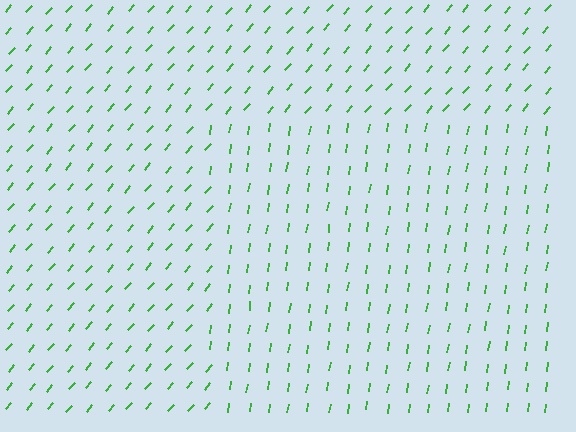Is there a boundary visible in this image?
Yes, there is a texture boundary formed by a change in line orientation.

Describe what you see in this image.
The image is filled with small green line segments. A rectangle region in the image has lines oriented differently from the surrounding lines, creating a visible texture boundary.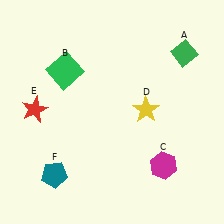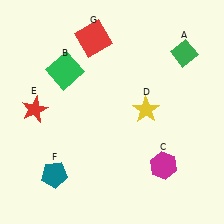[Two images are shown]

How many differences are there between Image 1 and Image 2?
There is 1 difference between the two images.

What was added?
A red square (G) was added in Image 2.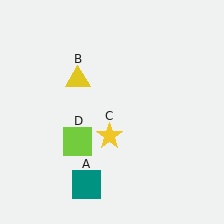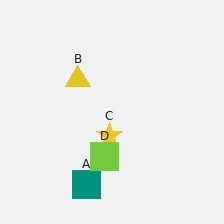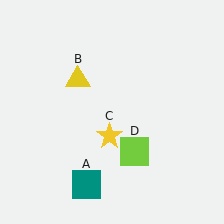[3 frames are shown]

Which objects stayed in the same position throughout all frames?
Teal square (object A) and yellow triangle (object B) and yellow star (object C) remained stationary.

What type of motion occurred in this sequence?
The lime square (object D) rotated counterclockwise around the center of the scene.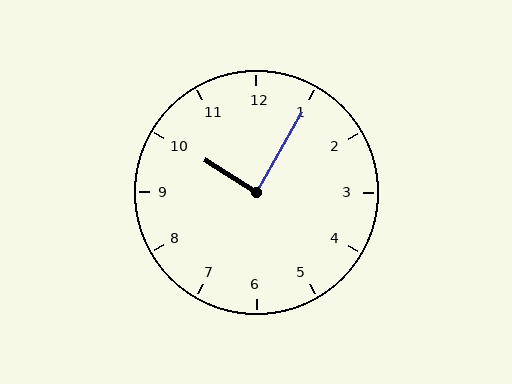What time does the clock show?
10:05.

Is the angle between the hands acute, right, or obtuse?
It is right.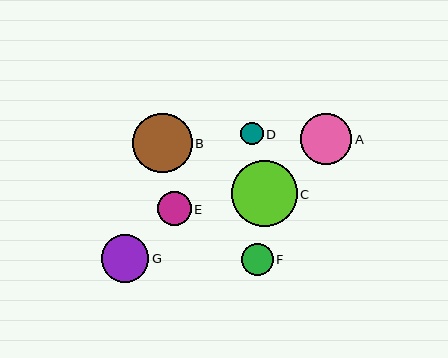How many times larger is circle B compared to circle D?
Circle B is approximately 2.6 times the size of circle D.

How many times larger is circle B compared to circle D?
Circle B is approximately 2.6 times the size of circle D.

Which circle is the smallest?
Circle D is the smallest with a size of approximately 23 pixels.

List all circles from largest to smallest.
From largest to smallest: C, B, A, G, E, F, D.